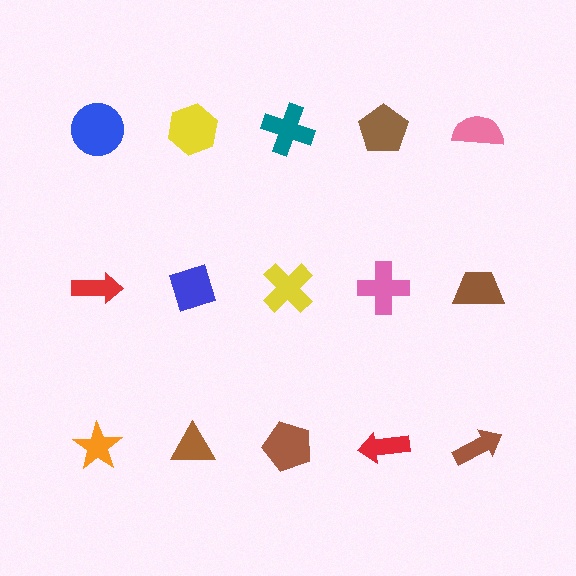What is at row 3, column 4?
A red arrow.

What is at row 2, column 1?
A red arrow.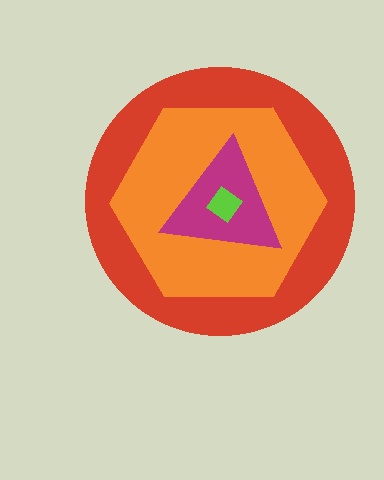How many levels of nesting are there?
4.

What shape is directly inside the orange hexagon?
The magenta triangle.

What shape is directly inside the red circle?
The orange hexagon.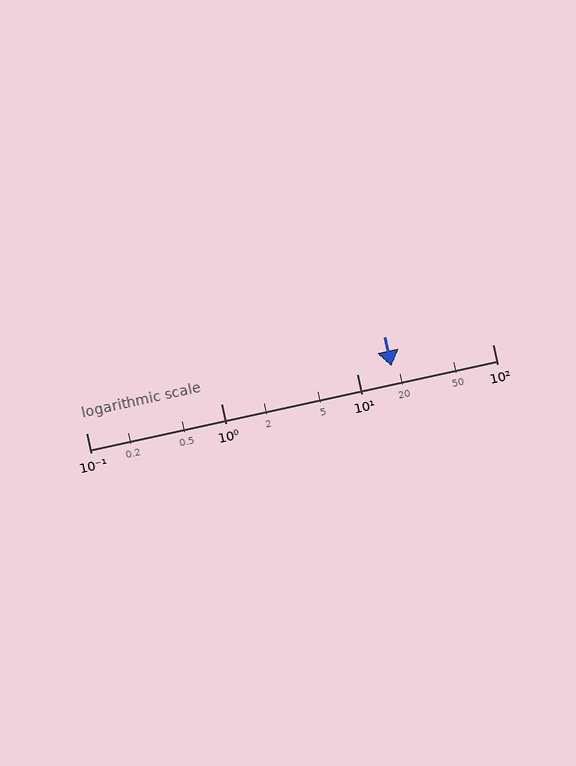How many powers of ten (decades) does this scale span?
The scale spans 3 decades, from 0.1 to 100.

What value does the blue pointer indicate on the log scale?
The pointer indicates approximately 18.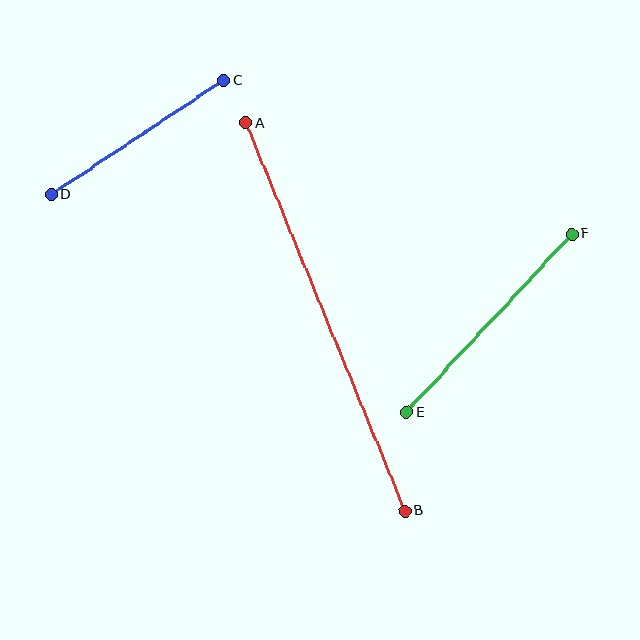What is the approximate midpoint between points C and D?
The midpoint is at approximately (138, 137) pixels.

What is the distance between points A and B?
The distance is approximately 420 pixels.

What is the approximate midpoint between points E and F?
The midpoint is at approximately (489, 323) pixels.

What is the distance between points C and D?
The distance is approximately 207 pixels.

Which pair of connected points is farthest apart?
Points A and B are farthest apart.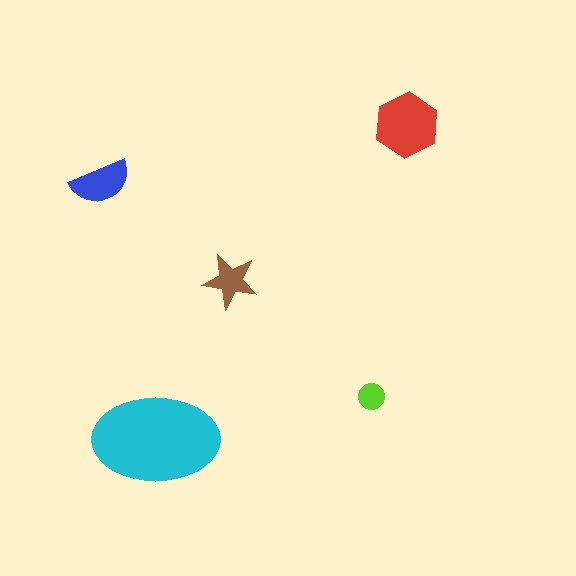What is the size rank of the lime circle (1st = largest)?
5th.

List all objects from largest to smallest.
The cyan ellipse, the red hexagon, the blue semicircle, the brown star, the lime circle.